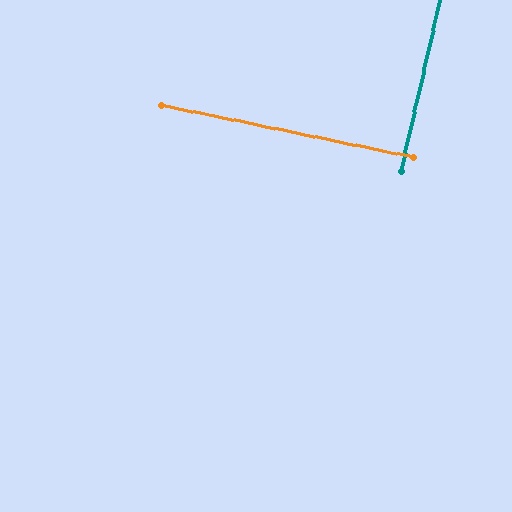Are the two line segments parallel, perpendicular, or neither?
Perpendicular — they meet at approximately 89°.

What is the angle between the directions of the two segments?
Approximately 89 degrees.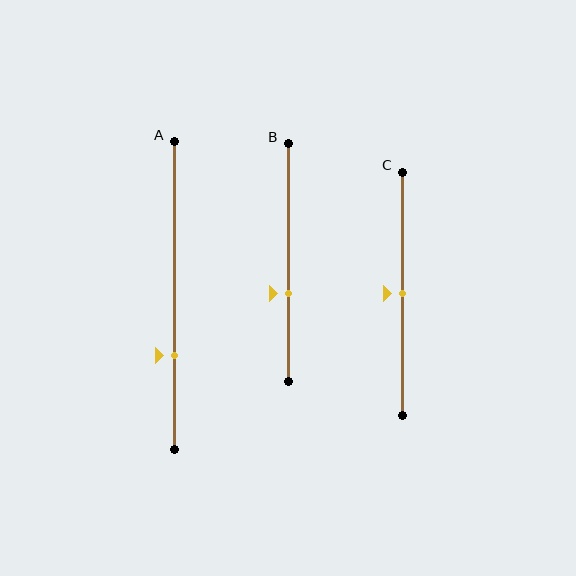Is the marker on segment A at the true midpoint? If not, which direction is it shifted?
No, the marker on segment A is shifted downward by about 19% of the segment length.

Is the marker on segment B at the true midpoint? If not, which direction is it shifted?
No, the marker on segment B is shifted downward by about 13% of the segment length.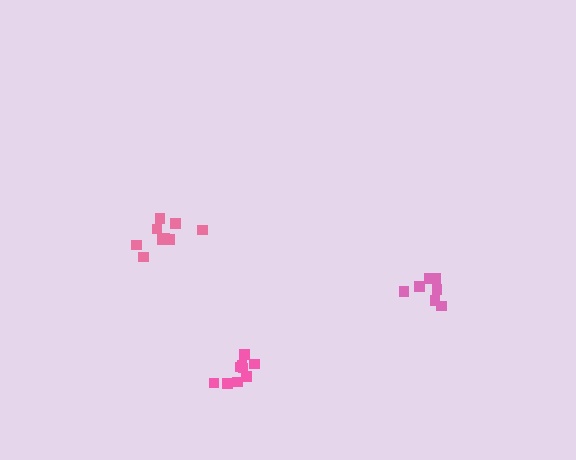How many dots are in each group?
Group 1: 7 dots, Group 2: 9 dots, Group 3: 9 dots (25 total).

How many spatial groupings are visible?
There are 3 spatial groupings.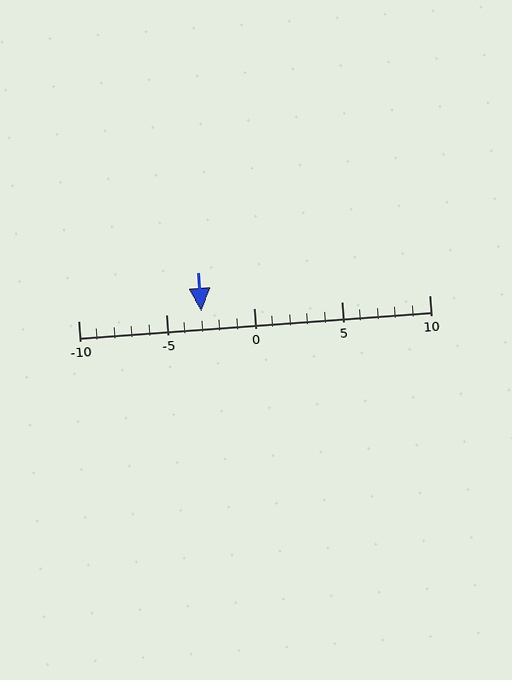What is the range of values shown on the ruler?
The ruler shows values from -10 to 10.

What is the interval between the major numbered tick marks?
The major tick marks are spaced 5 units apart.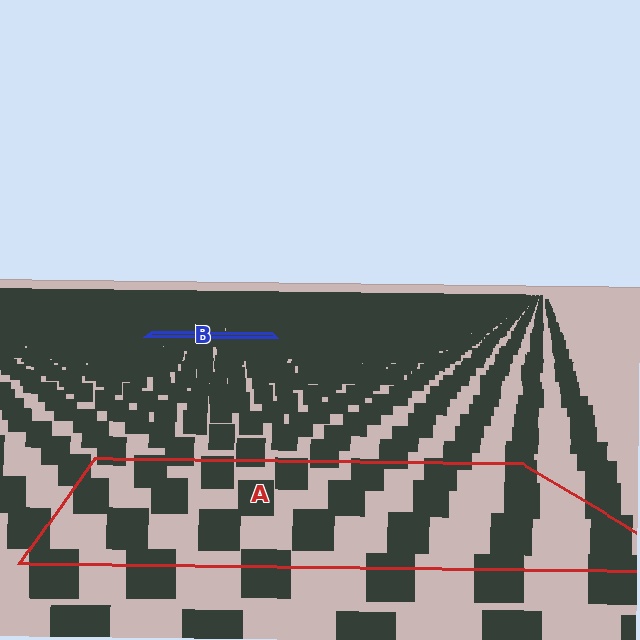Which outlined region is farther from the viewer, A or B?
Region B is farther from the viewer — the texture elements inside it appear smaller and more densely packed.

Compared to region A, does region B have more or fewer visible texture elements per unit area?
Region B has more texture elements per unit area — they are packed more densely because it is farther away.